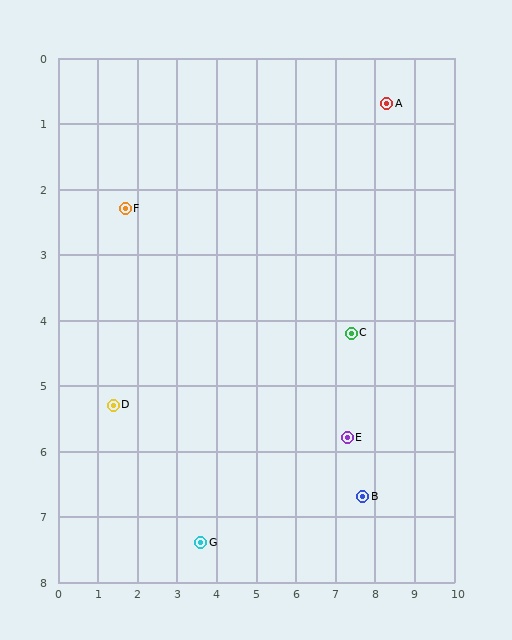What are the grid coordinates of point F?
Point F is at approximately (1.7, 2.3).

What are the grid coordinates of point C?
Point C is at approximately (7.4, 4.2).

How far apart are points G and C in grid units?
Points G and C are about 5.0 grid units apart.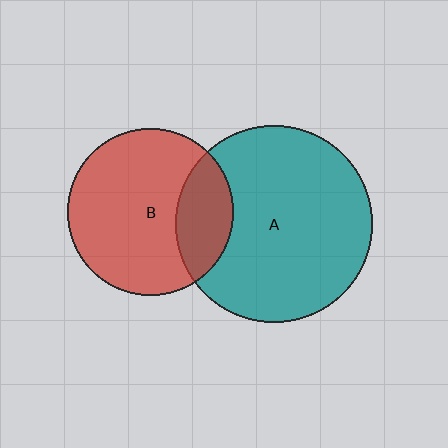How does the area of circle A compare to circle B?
Approximately 1.4 times.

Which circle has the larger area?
Circle A (teal).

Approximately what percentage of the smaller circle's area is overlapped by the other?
Approximately 25%.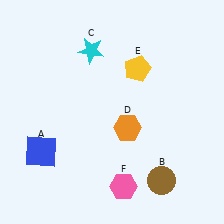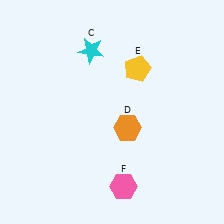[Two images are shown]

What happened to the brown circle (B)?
The brown circle (B) was removed in Image 2. It was in the bottom-right area of Image 1.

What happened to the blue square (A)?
The blue square (A) was removed in Image 2. It was in the bottom-left area of Image 1.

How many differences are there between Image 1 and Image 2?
There are 2 differences between the two images.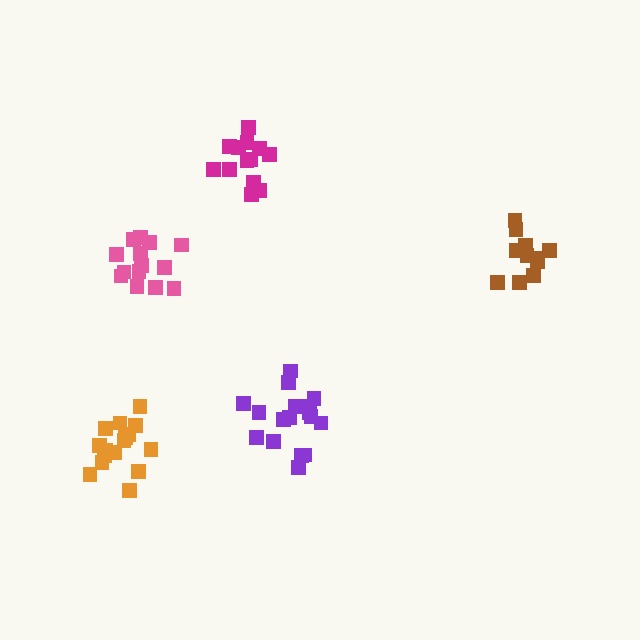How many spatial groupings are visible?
There are 5 spatial groupings.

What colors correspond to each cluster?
The clusters are colored: magenta, brown, purple, pink, orange.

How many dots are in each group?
Group 1: 13 dots, Group 2: 11 dots, Group 3: 17 dots, Group 4: 14 dots, Group 5: 16 dots (71 total).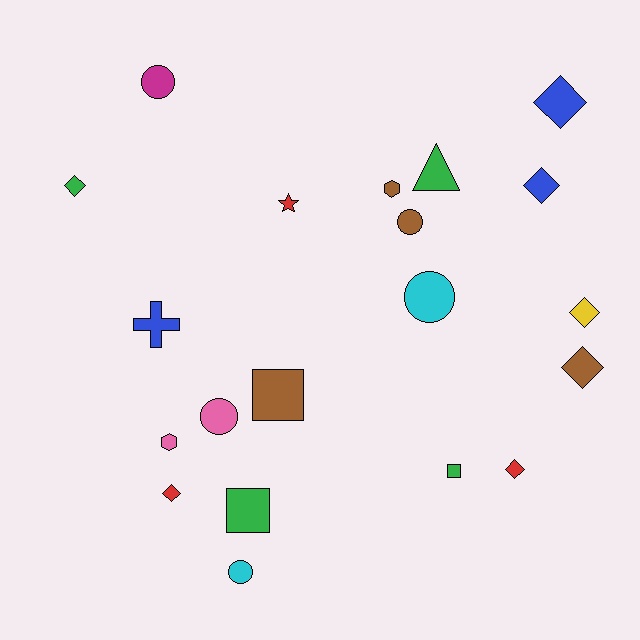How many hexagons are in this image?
There are 2 hexagons.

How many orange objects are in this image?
There are no orange objects.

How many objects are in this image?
There are 20 objects.